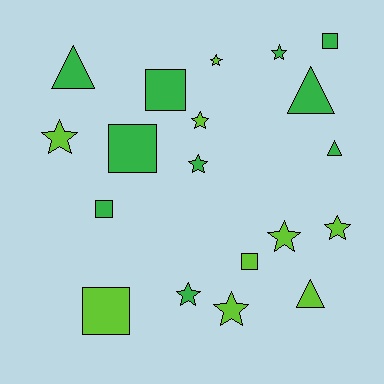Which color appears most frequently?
Green, with 10 objects.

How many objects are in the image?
There are 19 objects.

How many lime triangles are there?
There is 1 lime triangle.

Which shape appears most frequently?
Star, with 9 objects.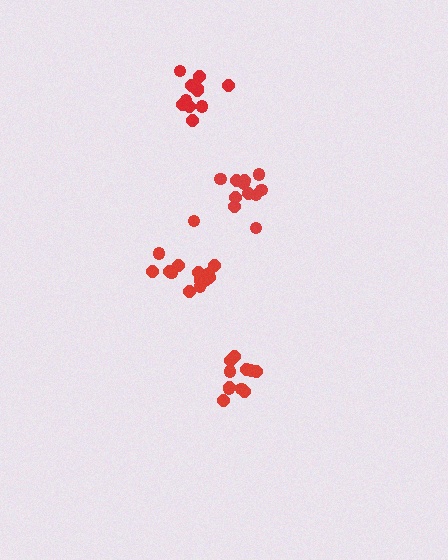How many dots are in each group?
Group 1: 11 dots, Group 2: 11 dots, Group 3: 15 dots, Group 4: 11 dots (48 total).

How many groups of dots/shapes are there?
There are 4 groups.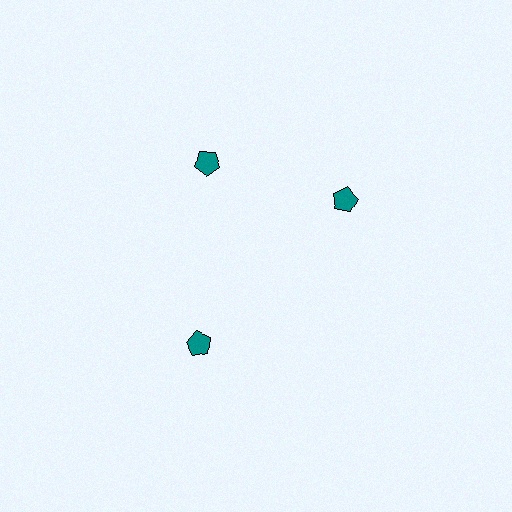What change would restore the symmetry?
The symmetry would be restored by rotating it back into even spacing with its neighbors so that all 3 pentagons sit at equal angles and equal distance from the center.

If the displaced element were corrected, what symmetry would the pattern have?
It would have 3-fold rotational symmetry — the pattern would map onto itself every 120 degrees.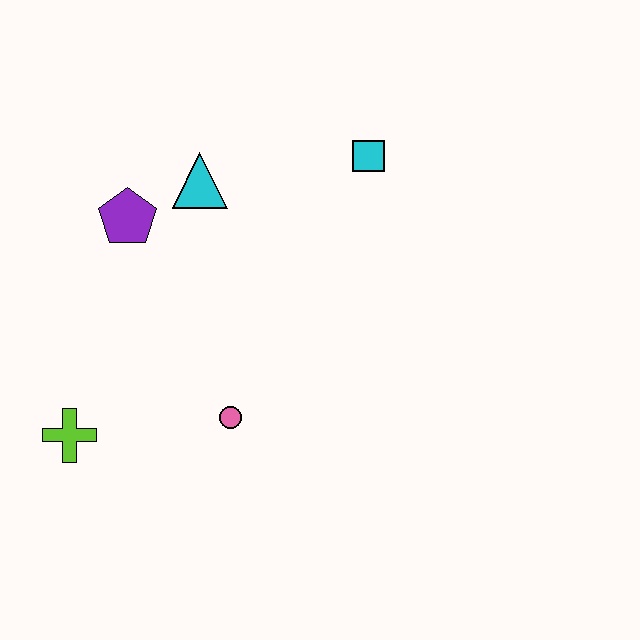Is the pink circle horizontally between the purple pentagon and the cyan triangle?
No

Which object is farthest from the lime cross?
The cyan square is farthest from the lime cross.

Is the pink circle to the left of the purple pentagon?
No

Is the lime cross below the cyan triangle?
Yes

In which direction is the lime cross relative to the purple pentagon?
The lime cross is below the purple pentagon.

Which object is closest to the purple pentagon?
The cyan triangle is closest to the purple pentagon.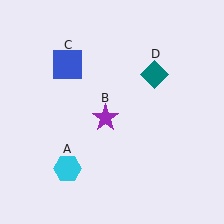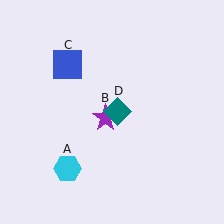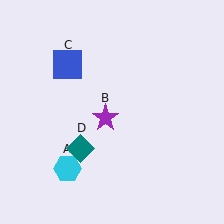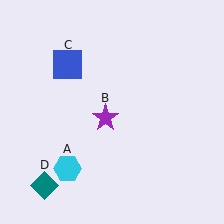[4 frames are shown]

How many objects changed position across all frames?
1 object changed position: teal diamond (object D).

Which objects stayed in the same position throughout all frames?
Cyan hexagon (object A) and purple star (object B) and blue square (object C) remained stationary.